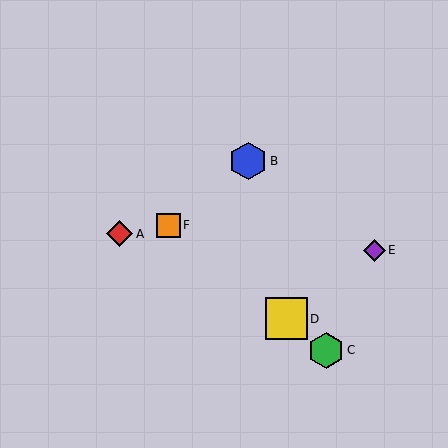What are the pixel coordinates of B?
Object B is at (248, 161).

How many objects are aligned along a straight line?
3 objects (C, D, F) are aligned along a straight line.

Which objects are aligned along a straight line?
Objects C, D, F are aligned along a straight line.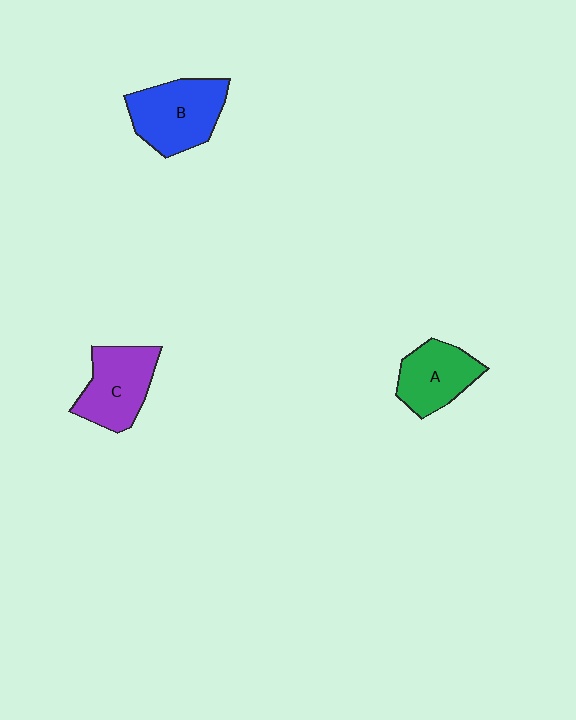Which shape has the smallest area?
Shape A (green).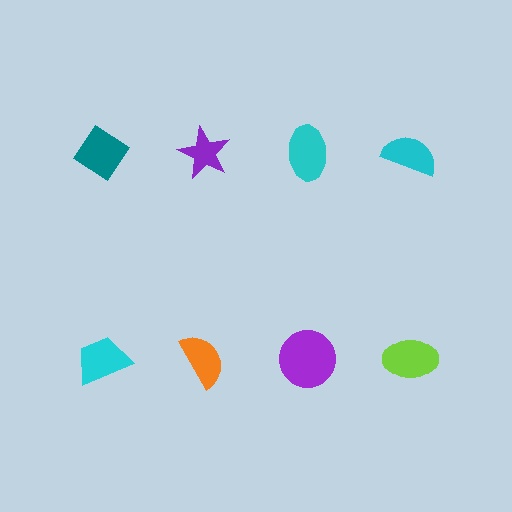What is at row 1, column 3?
A cyan ellipse.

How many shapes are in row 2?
4 shapes.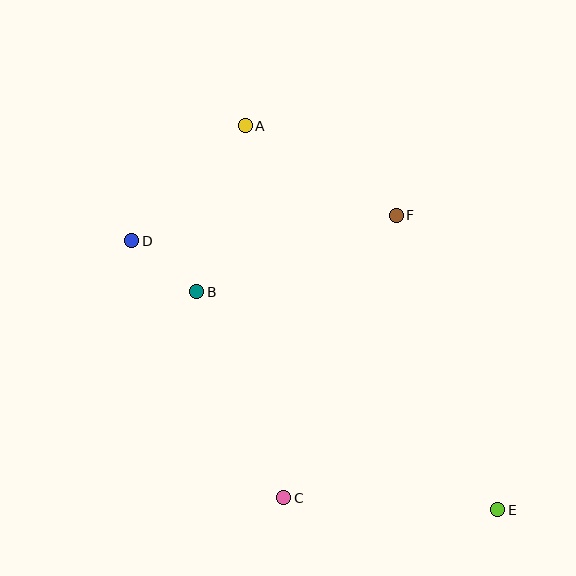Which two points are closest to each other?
Points B and D are closest to each other.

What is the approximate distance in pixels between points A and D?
The distance between A and D is approximately 162 pixels.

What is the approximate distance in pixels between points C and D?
The distance between C and D is approximately 298 pixels.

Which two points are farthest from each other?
Points A and E are farthest from each other.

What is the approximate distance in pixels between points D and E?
The distance between D and E is approximately 454 pixels.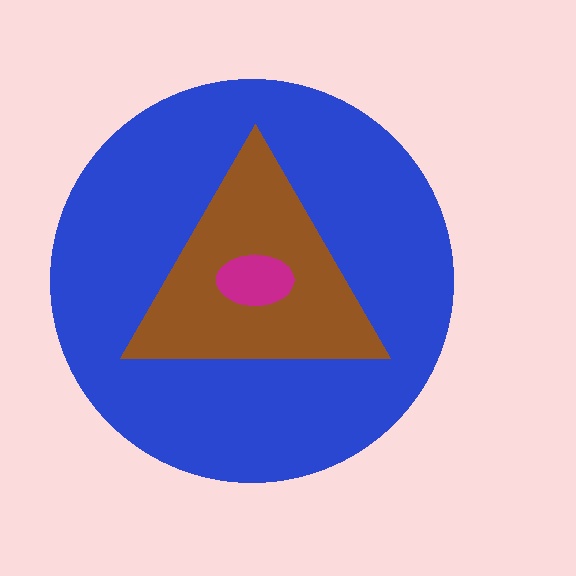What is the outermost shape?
The blue circle.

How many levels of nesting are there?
3.